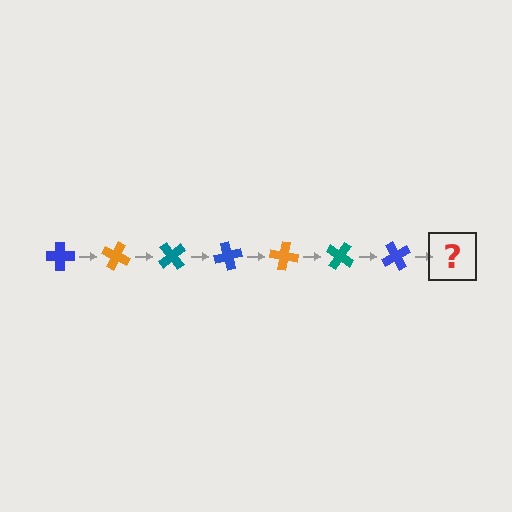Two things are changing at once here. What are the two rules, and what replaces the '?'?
The two rules are that it rotates 25 degrees each step and the color cycles through blue, orange, and teal. The '?' should be an orange cross, rotated 175 degrees from the start.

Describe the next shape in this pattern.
It should be an orange cross, rotated 175 degrees from the start.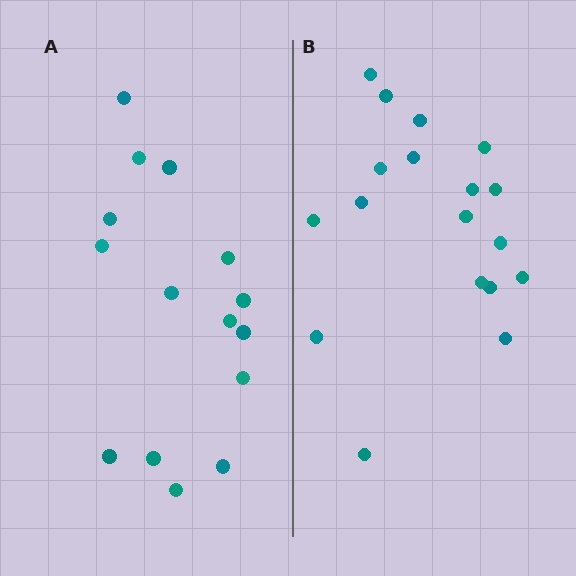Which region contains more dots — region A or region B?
Region B (the right region) has more dots.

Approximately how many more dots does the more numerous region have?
Region B has just a few more — roughly 2 or 3 more dots than region A.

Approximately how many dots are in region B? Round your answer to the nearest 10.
About 20 dots. (The exact count is 18, which rounds to 20.)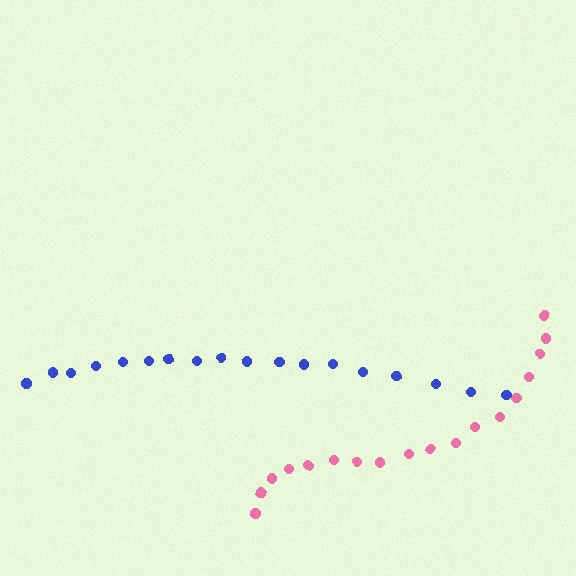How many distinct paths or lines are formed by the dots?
There are 2 distinct paths.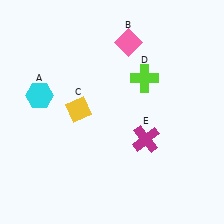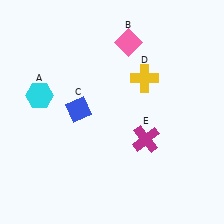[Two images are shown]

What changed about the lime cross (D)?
In Image 1, D is lime. In Image 2, it changed to yellow.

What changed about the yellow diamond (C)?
In Image 1, C is yellow. In Image 2, it changed to blue.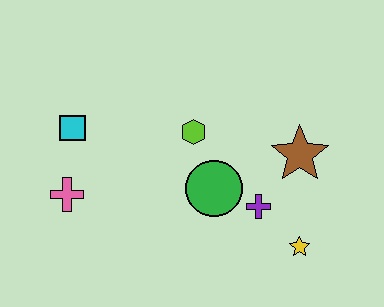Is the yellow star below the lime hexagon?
Yes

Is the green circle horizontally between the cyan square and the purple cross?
Yes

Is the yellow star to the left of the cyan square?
No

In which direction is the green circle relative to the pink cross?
The green circle is to the right of the pink cross.